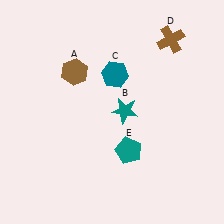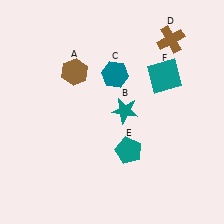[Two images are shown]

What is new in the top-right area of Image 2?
A teal square (F) was added in the top-right area of Image 2.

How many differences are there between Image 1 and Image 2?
There is 1 difference between the two images.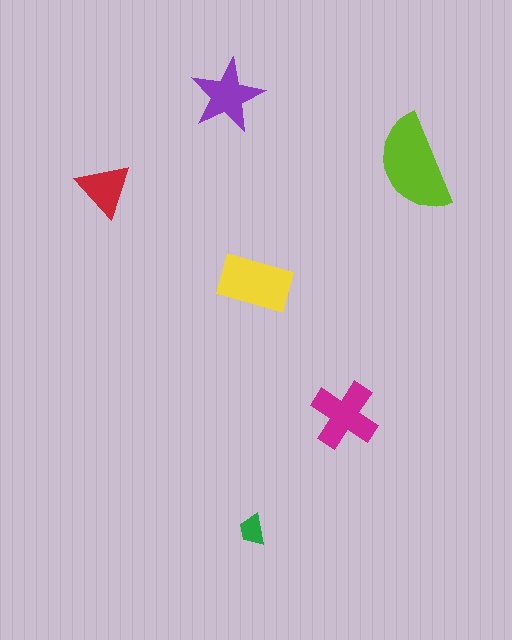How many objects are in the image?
There are 6 objects in the image.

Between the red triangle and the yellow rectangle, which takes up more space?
The yellow rectangle.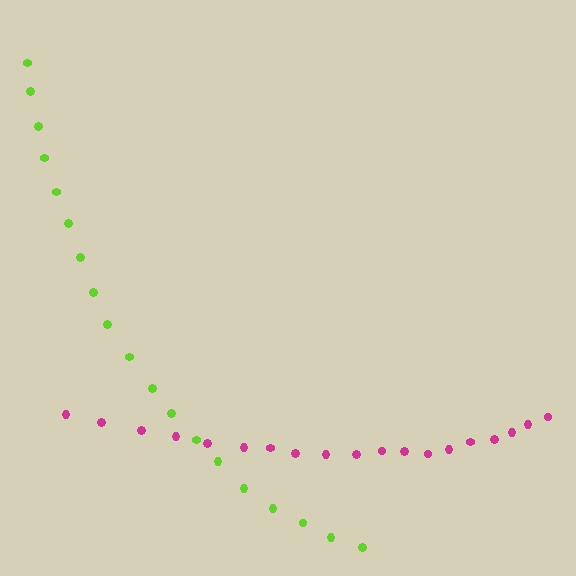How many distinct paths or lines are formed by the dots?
There are 2 distinct paths.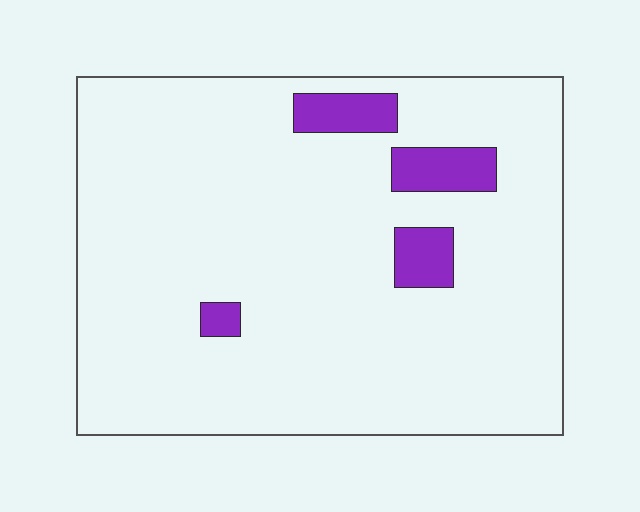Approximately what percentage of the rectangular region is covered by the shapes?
Approximately 10%.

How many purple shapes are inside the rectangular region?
4.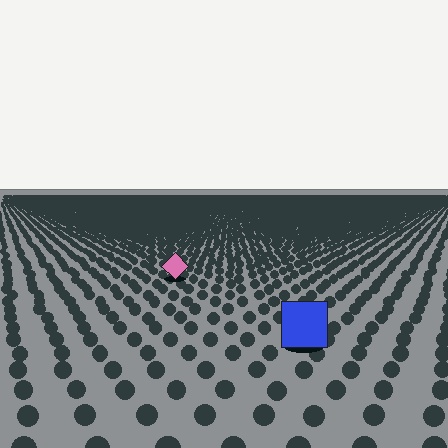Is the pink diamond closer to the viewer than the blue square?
No. The blue square is closer — you can tell from the texture gradient: the ground texture is coarser near it.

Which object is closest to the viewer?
The blue square is closest. The texture marks near it are larger and more spread out.